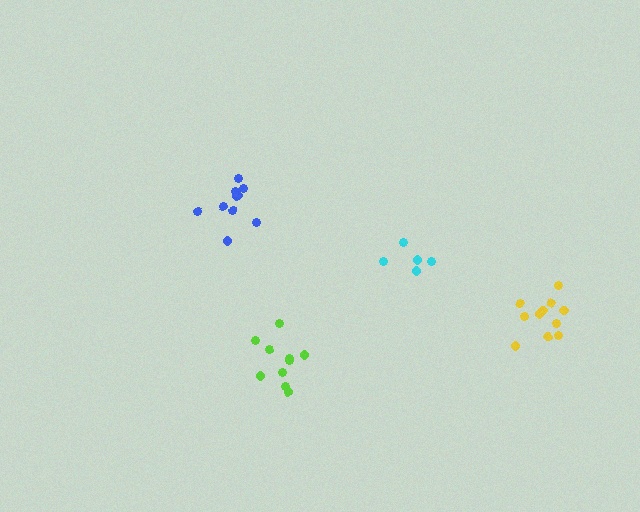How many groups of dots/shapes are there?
There are 4 groups.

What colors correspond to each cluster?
The clusters are colored: blue, cyan, yellow, lime.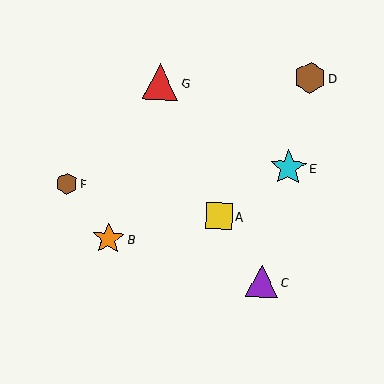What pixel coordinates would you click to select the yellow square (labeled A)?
Click at (219, 216) to select the yellow square A.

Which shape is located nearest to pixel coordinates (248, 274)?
The purple triangle (labeled C) at (262, 281) is nearest to that location.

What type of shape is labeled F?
Shape F is a brown hexagon.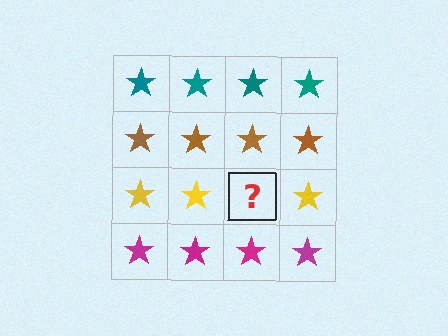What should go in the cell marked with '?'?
The missing cell should contain a yellow star.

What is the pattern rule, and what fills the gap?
The rule is that each row has a consistent color. The gap should be filled with a yellow star.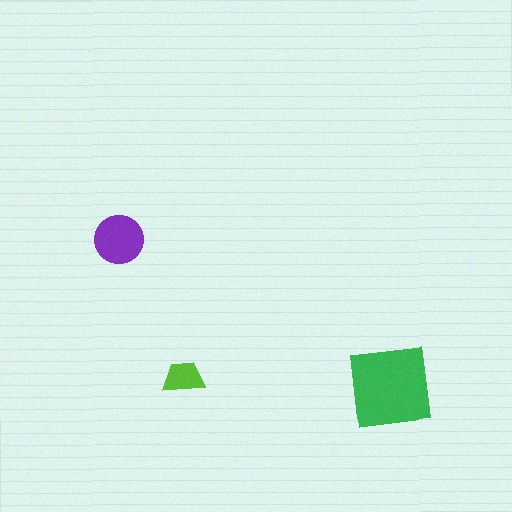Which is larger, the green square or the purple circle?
The green square.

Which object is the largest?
The green square.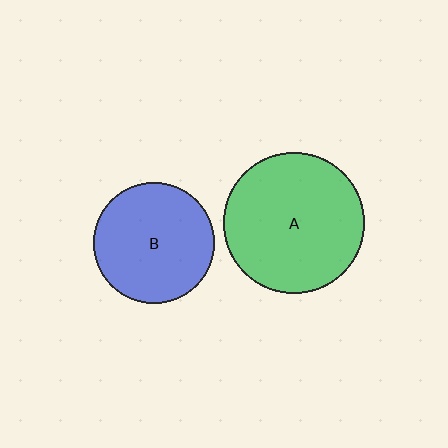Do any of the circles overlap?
No, none of the circles overlap.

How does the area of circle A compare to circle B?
Approximately 1.4 times.